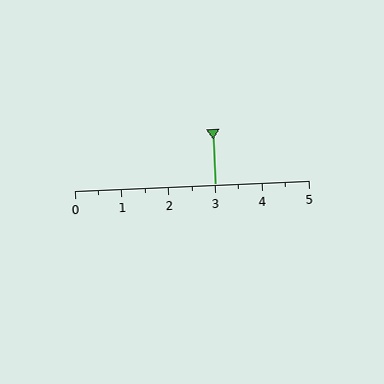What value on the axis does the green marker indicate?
The marker indicates approximately 3.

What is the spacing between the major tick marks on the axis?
The major ticks are spaced 1 apart.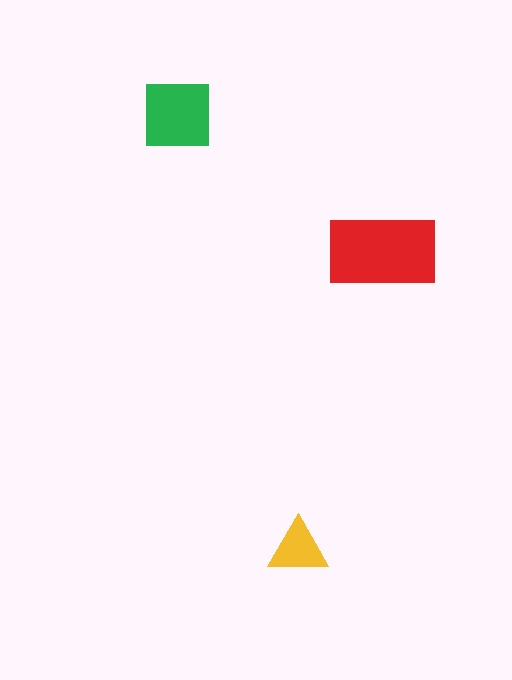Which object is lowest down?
The yellow triangle is bottommost.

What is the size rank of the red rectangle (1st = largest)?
1st.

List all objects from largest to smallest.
The red rectangle, the green square, the yellow triangle.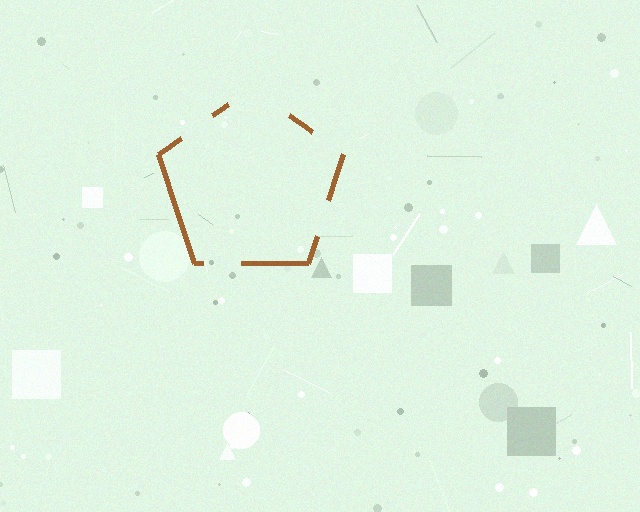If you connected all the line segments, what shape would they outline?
They would outline a pentagon.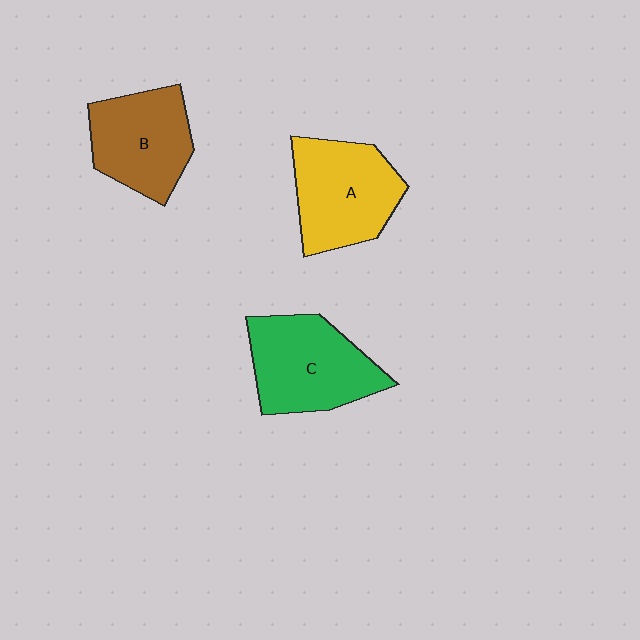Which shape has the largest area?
Shape C (green).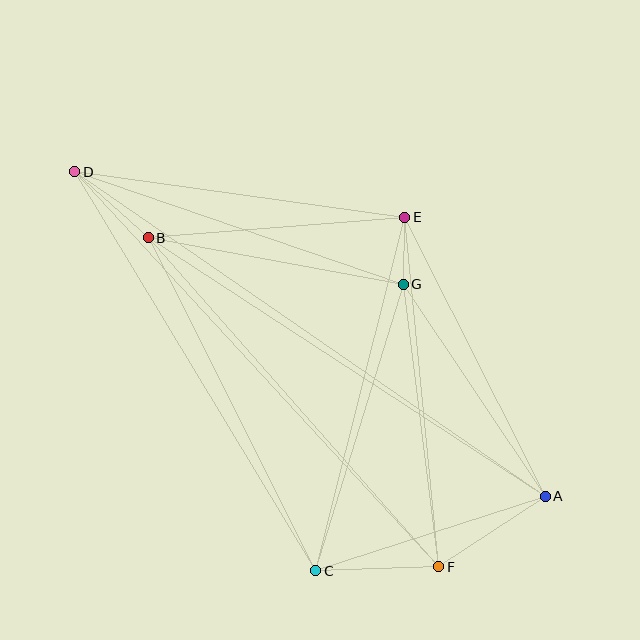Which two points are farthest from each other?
Points A and D are farthest from each other.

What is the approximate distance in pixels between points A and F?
The distance between A and F is approximately 128 pixels.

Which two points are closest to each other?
Points E and G are closest to each other.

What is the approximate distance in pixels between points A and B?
The distance between A and B is approximately 474 pixels.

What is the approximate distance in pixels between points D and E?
The distance between D and E is approximately 333 pixels.